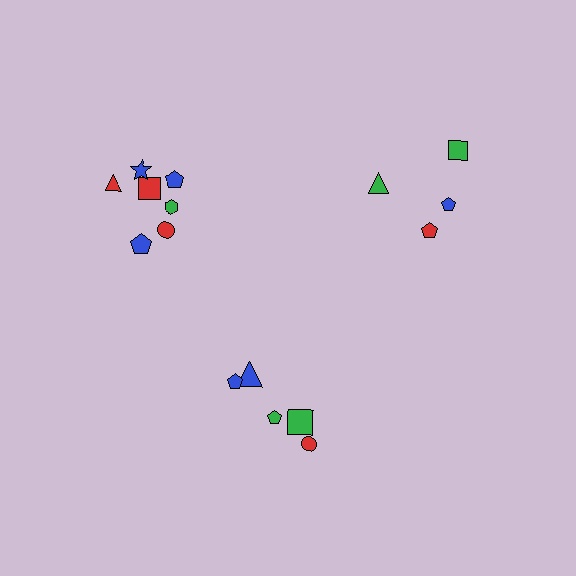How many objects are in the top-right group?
There are 4 objects.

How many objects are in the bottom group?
There are 5 objects.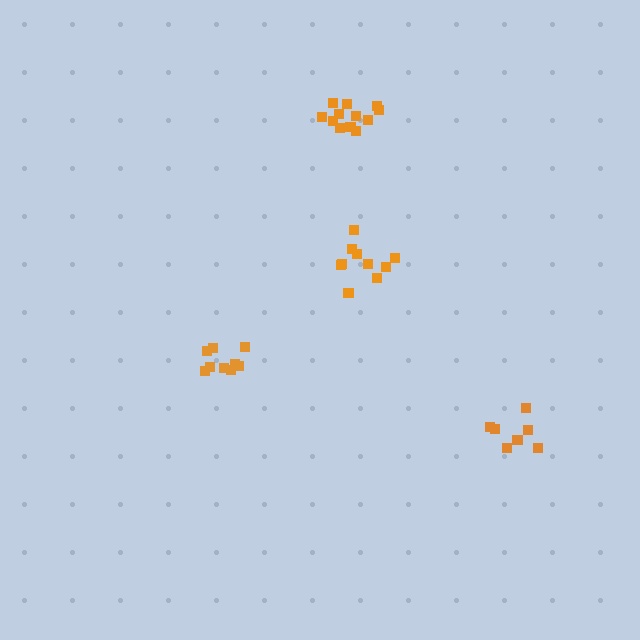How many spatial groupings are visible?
There are 4 spatial groupings.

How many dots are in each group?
Group 1: 9 dots, Group 2: 7 dots, Group 3: 12 dots, Group 4: 10 dots (38 total).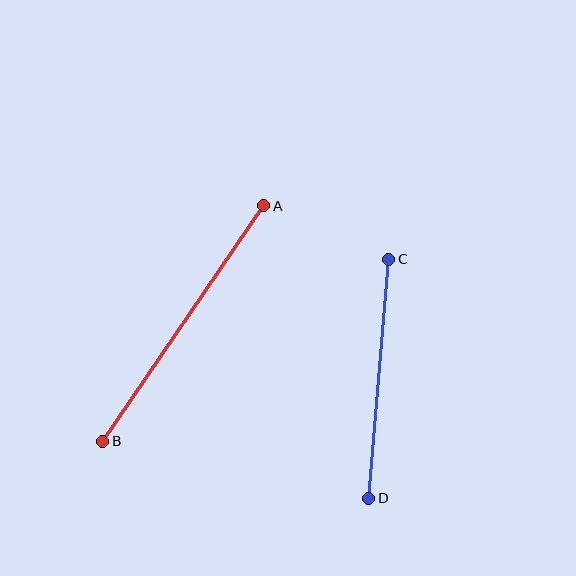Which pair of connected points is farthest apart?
Points A and B are farthest apart.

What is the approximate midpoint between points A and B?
The midpoint is at approximately (183, 324) pixels.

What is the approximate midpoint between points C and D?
The midpoint is at approximately (379, 379) pixels.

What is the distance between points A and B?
The distance is approximately 285 pixels.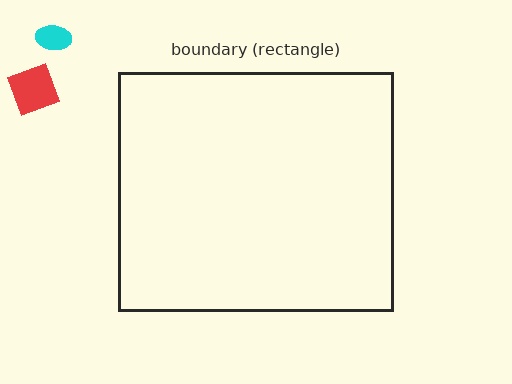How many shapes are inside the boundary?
0 inside, 2 outside.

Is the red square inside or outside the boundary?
Outside.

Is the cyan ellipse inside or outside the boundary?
Outside.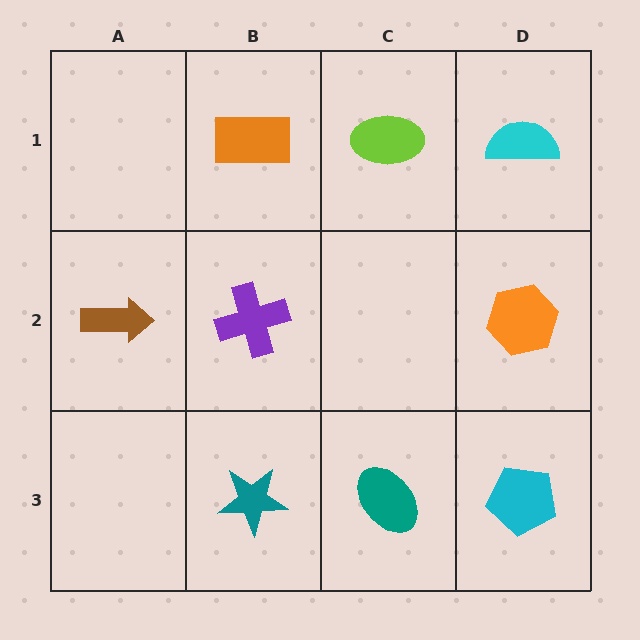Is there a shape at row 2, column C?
No, that cell is empty.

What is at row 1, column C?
A lime ellipse.